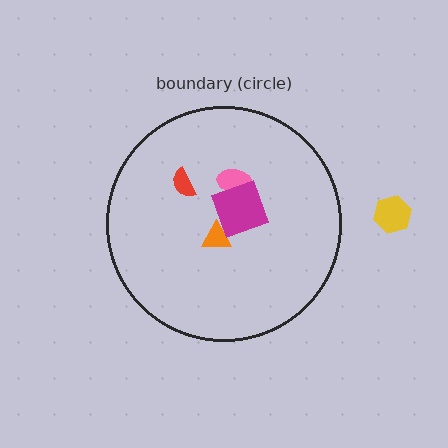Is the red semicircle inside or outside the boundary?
Inside.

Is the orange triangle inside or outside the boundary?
Inside.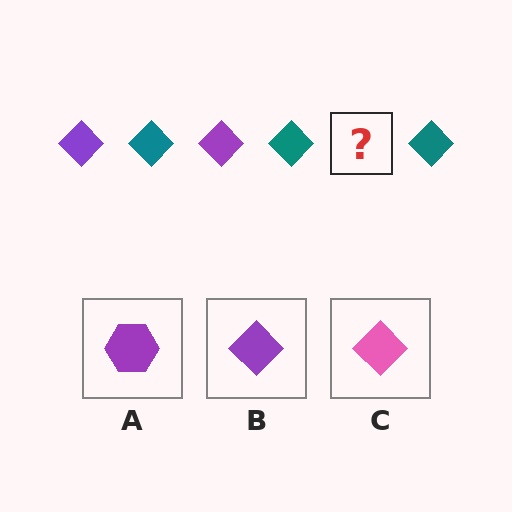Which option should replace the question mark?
Option B.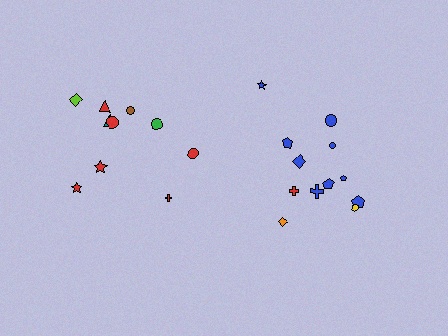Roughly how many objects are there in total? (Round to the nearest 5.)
Roughly 20 objects in total.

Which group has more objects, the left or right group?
The right group.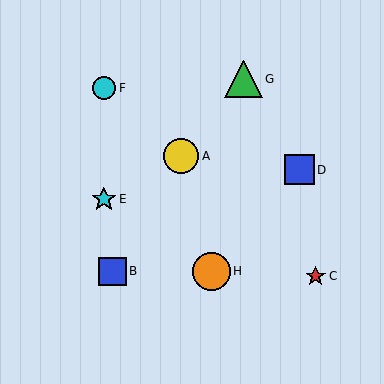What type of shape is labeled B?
Shape B is a blue square.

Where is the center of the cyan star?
The center of the cyan star is at (104, 199).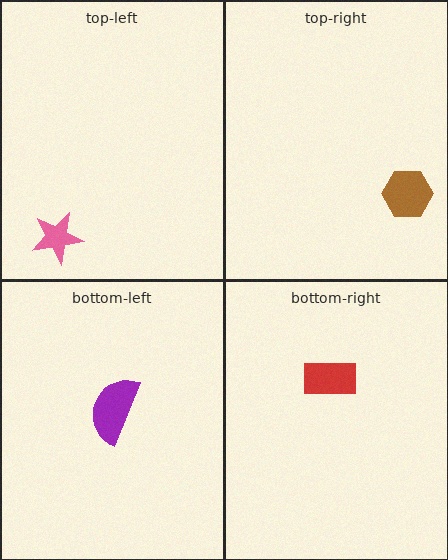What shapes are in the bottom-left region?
The purple semicircle.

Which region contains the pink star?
The top-left region.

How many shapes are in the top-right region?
1.